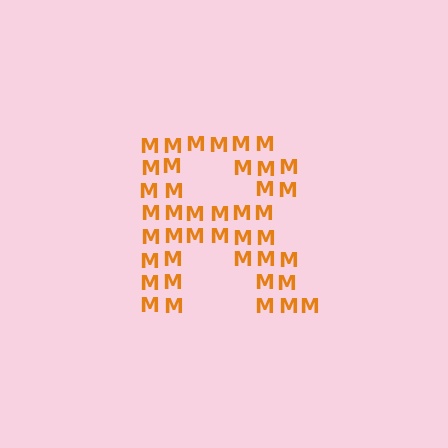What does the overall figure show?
The overall figure shows the letter R.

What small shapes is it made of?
It is made of small letter M's.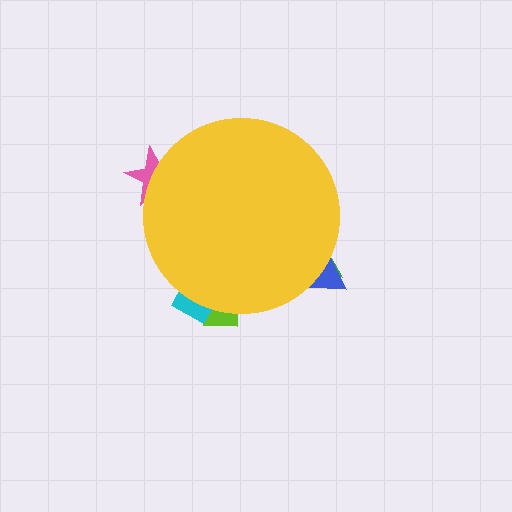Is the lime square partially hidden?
Yes, the lime square is partially hidden behind the yellow circle.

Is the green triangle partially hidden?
Yes, the green triangle is partially hidden behind the yellow circle.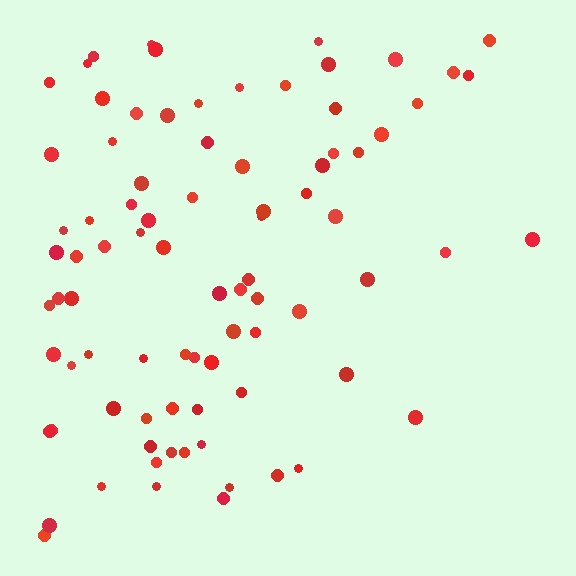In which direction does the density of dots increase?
From right to left, with the left side densest.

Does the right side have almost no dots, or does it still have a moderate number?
Still a moderate number, just noticeably fewer than the left.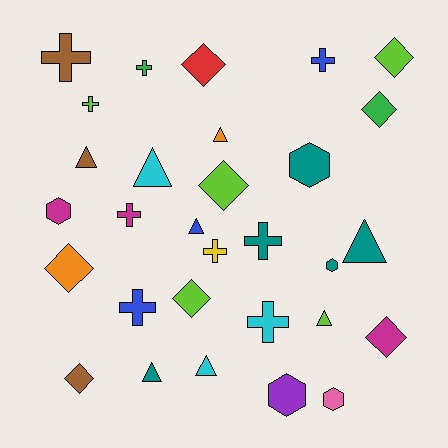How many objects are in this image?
There are 30 objects.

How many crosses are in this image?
There are 9 crosses.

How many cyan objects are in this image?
There are 3 cyan objects.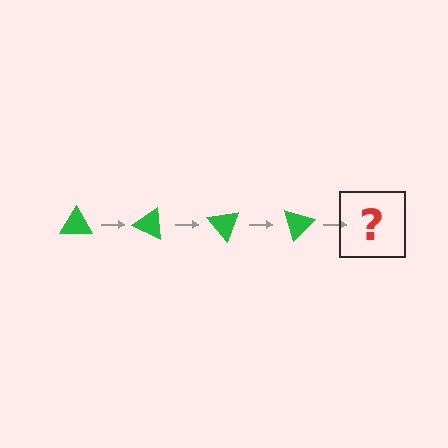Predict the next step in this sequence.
The next step is a green triangle rotated 100 degrees.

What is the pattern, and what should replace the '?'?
The pattern is that the triangle rotates 25 degrees each step. The '?' should be a green triangle rotated 100 degrees.